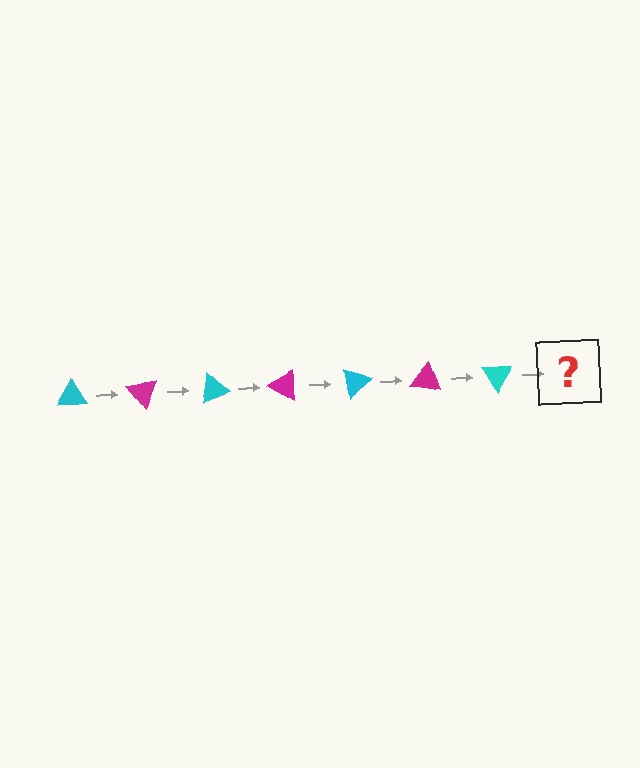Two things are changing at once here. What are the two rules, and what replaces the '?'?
The two rules are that it rotates 50 degrees each step and the color cycles through cyan and magenta. The '?' should be a magenta triangle, rotated 350 degrees from the start.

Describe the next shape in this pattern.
It should be a magenta triangle, rotated 350 degrees from the start.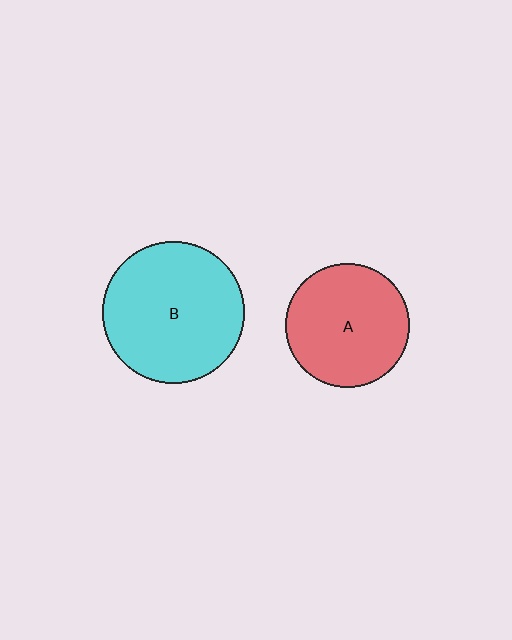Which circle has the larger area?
Circle B (cyan).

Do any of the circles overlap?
No, none of the circles overlap.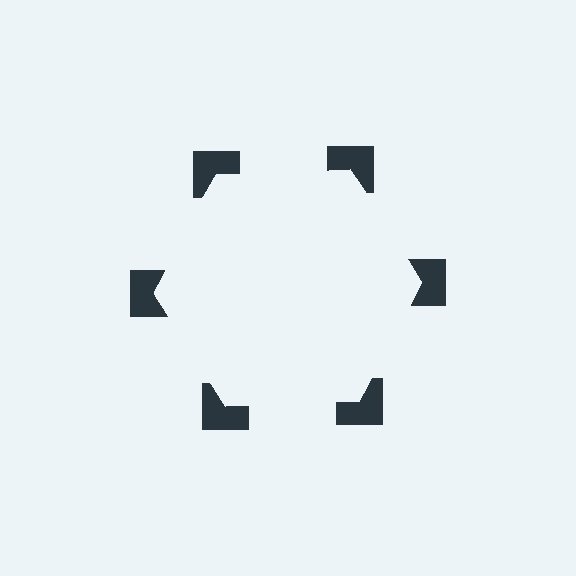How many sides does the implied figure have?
6 sides.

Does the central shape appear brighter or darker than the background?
It typically appears slightly brighter than the background, even though no actual brightness change is drawn.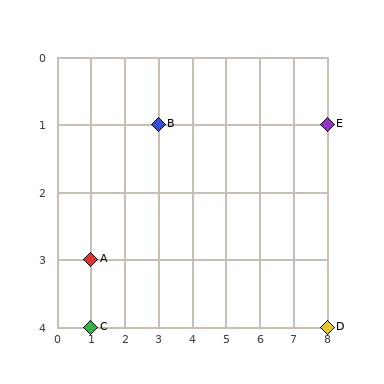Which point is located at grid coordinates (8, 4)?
Point D is at (8, 4).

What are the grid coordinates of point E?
Point E is at grid coordinates (8, 1).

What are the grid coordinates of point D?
Point D is at grid coordinates (8, 4).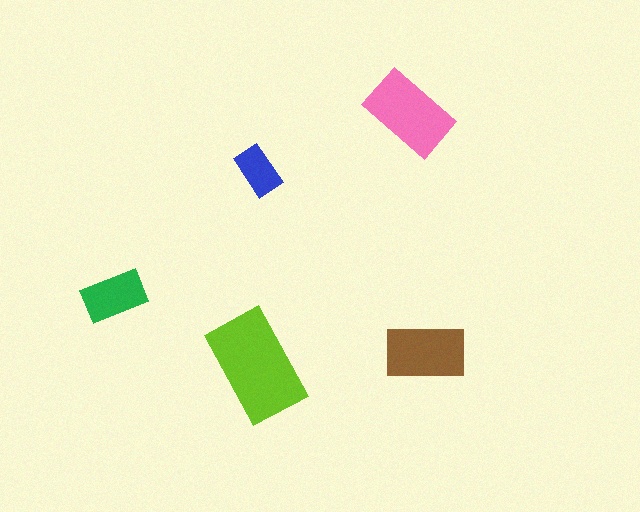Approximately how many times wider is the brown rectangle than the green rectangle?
About 1.5 times wider.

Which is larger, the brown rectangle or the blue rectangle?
The brown one.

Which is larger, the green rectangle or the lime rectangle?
The lime one.